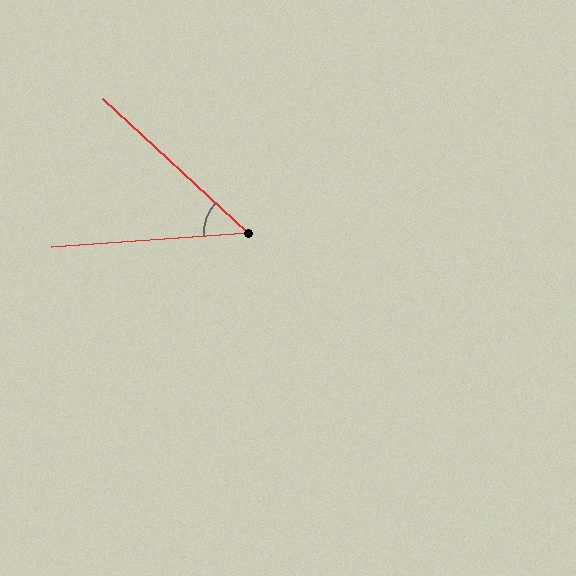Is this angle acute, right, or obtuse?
It is acute.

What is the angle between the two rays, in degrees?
Approximately 47 degrees.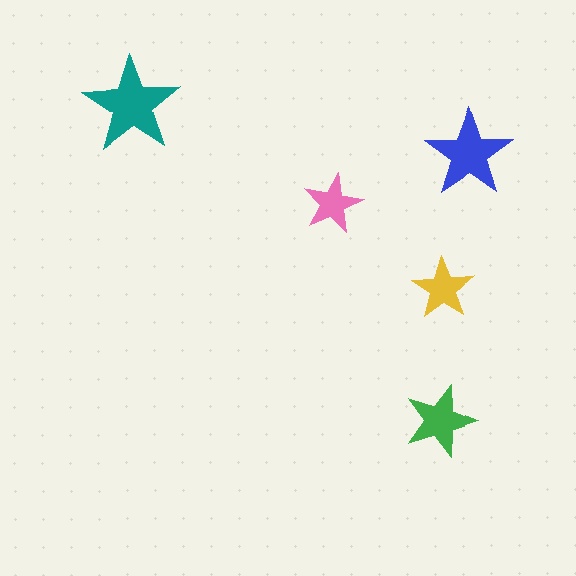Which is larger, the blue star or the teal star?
The teal one.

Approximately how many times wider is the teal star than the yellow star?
About 1.5 times wider.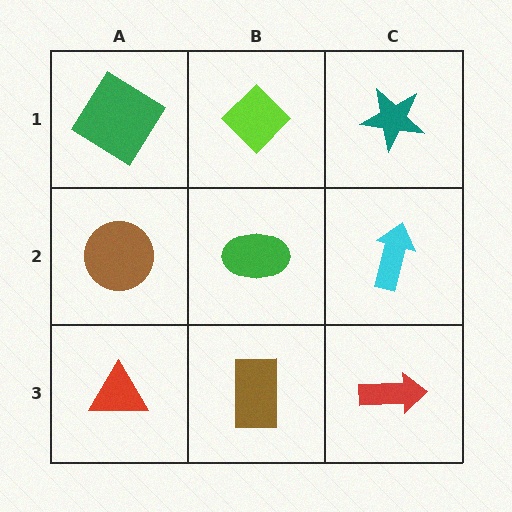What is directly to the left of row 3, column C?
A brown rectangle.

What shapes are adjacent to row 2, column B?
A lime diamond (row 1, column B), a brown rectangle (row 3, column B), a brown circle (row 2, column A), a cyan arrow (row 2, column C).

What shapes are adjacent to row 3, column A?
A brown circle (row 2, column A), a brown rectangle (row 3, column B).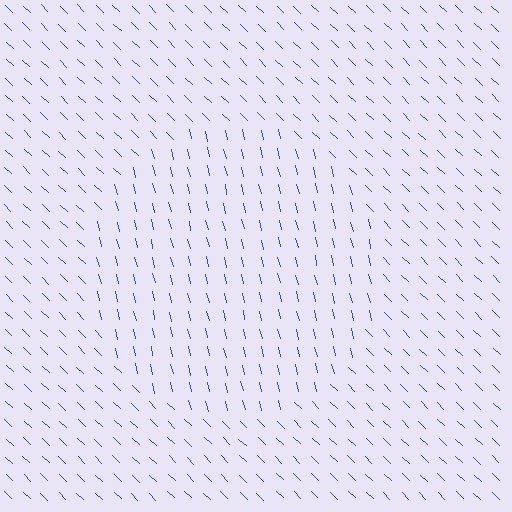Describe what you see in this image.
The image is filled with small blue line segments. A circle region in the image has lines oriented differently from the surrounding lines, creating a visible texture boundary.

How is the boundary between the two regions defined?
The boundary is defined purely by a change in line orientation (approximately 32 degrees difference). All lines are the same color and thickness.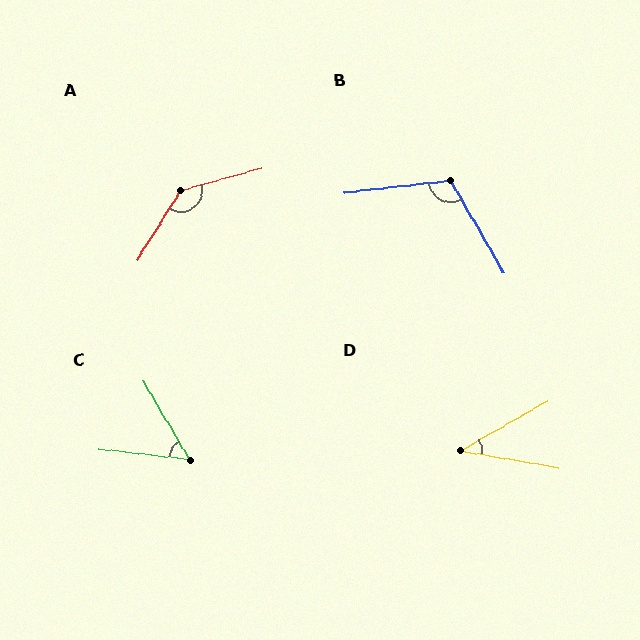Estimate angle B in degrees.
Approximately 113 degrees.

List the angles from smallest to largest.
D (39°), C (53°), B (113°), A (137°).